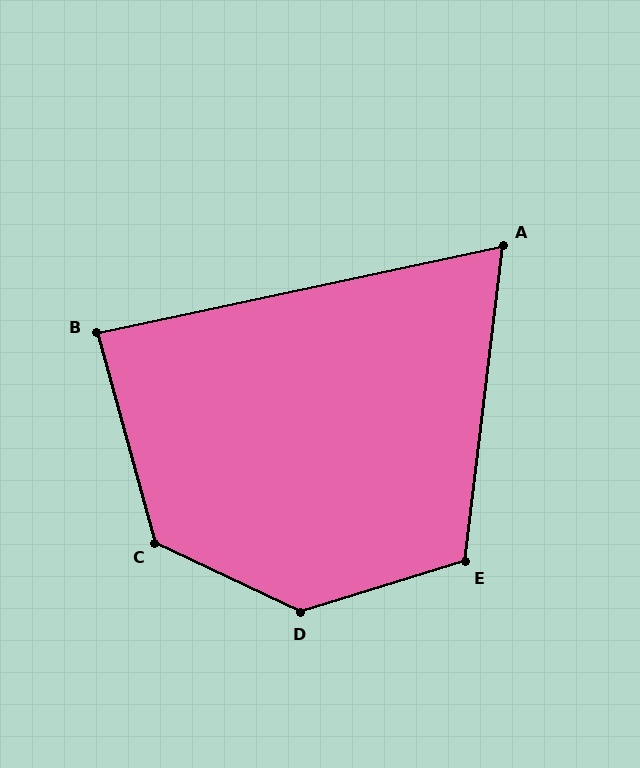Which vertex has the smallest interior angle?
A, at approximately 71 degrees.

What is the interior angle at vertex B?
Approximately 87 degrees (approximately right).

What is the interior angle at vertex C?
Approximately 131 degrees (obtuse).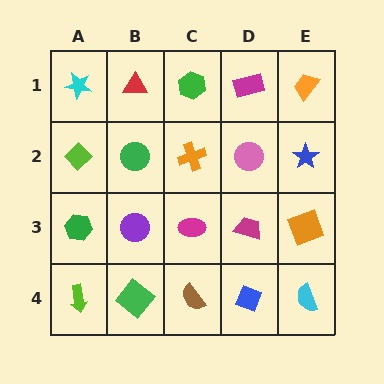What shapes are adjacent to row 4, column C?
A magenta ellipse (row 3, column C), a green diamond (row 4, column B), a blue diamond (row 4, column D).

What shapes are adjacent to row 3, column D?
A pink circle (row 2, column D), a blue diamond (row 4, column D), a magenta ellipse (row 3, column C), an orange square (row 3, column E).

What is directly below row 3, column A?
A lime arrow.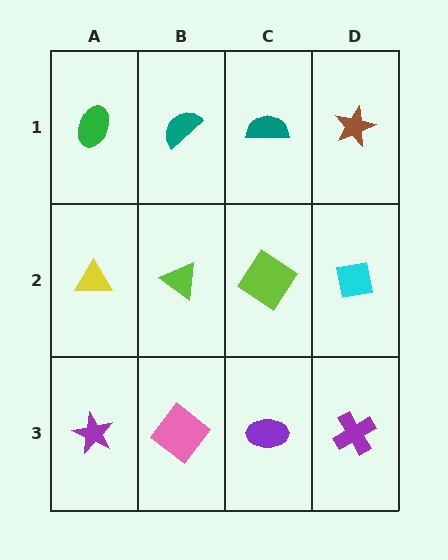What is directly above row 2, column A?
A green ellipse.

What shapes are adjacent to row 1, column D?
A cyan square (row 2, column D), a teal semicircle (row 1, column C).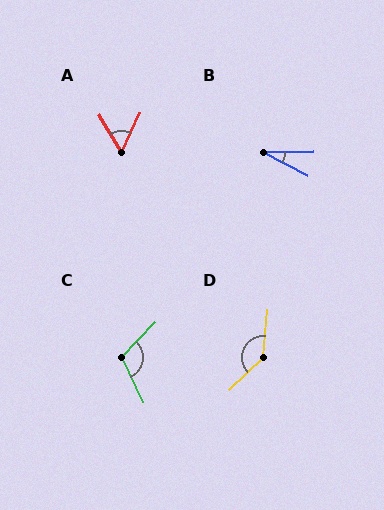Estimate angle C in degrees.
Approximately 111 degrees.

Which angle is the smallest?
B, at approximately 28 degrees.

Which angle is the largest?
D, at approximately 139 degrees.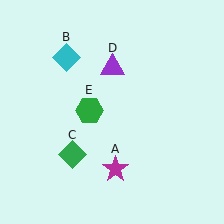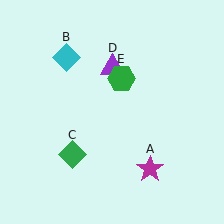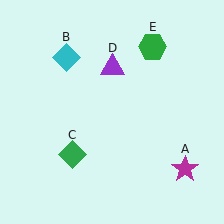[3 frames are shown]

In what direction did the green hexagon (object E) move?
The green hexagon (object E) moved up and to the right.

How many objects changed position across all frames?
2 objects changed position: magenta star (object A), green hexagon (object E).